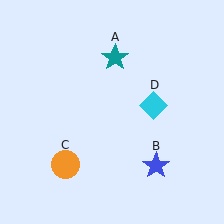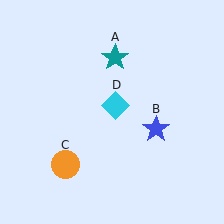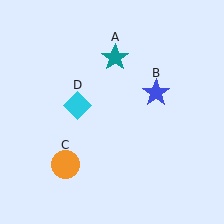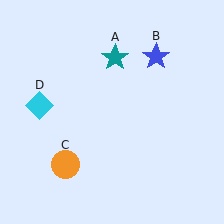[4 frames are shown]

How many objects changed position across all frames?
2 objects changed position: blue star (object B), cyan diamond (object D).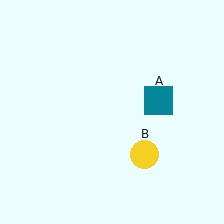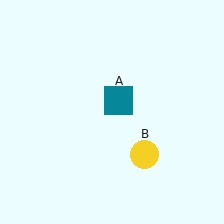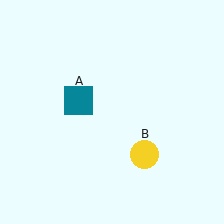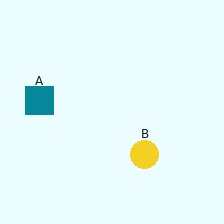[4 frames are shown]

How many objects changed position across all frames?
1 object changed position: teal square (object A).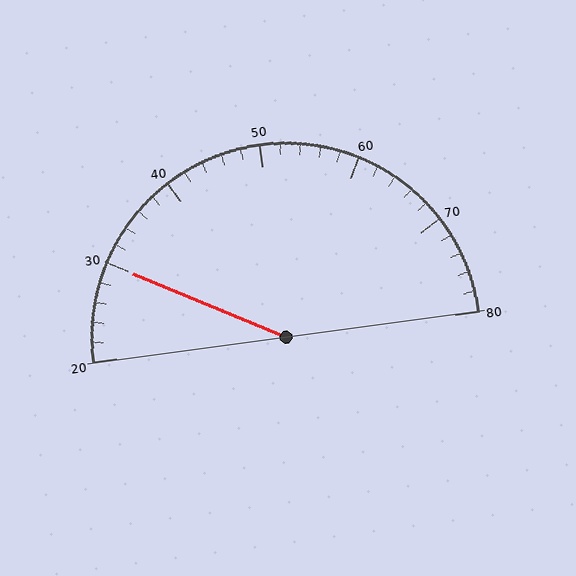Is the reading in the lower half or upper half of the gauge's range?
The reading is in the lower half of the range (20 to 80).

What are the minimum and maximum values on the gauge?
The gauge ranges from 20 to 80.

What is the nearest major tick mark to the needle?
The nearest major tick mark is 30.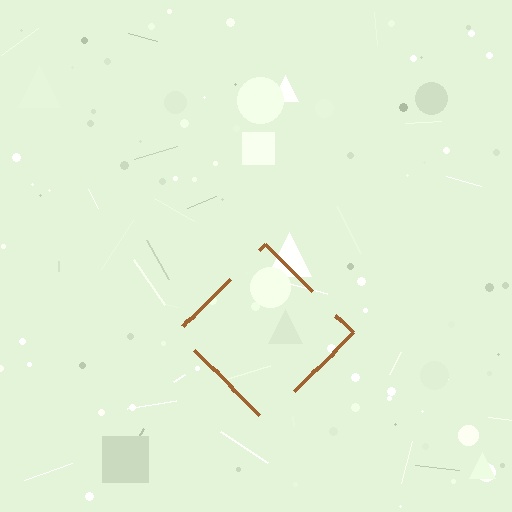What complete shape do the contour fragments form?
The contour fragments form a diamond.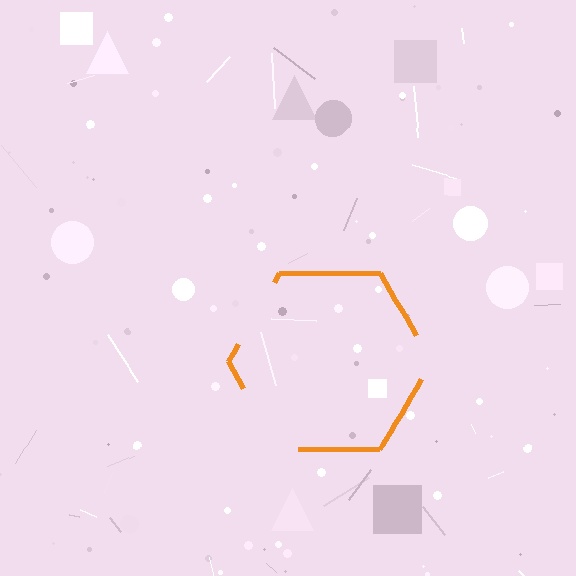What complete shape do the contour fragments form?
The contour fragments form a hexagon.